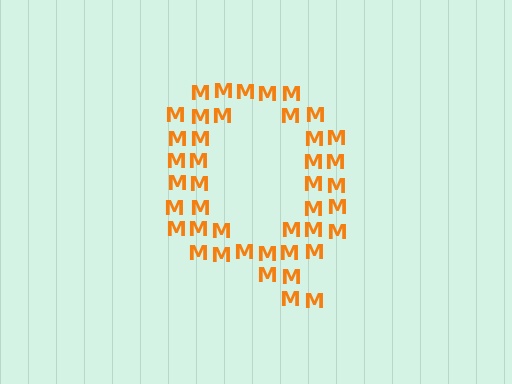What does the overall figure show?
The overall figure shows the letter Q.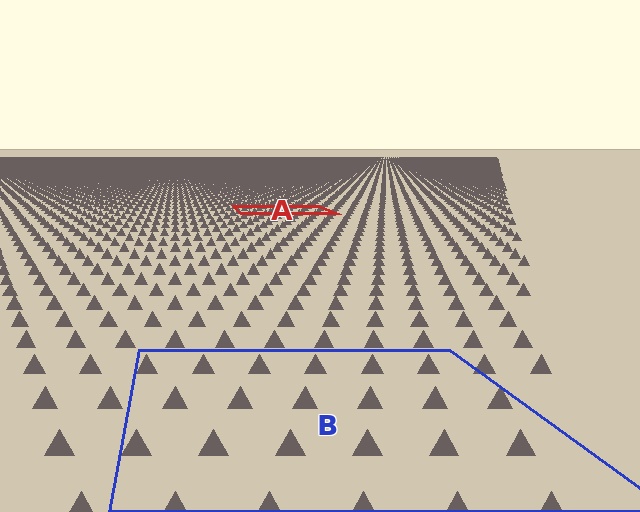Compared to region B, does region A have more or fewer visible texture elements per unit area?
Region A has more texture elements per unit area — they are packed more densely because it is farther away.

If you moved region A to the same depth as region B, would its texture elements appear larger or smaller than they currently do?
They would appear larger. At a closer depth, the same texture elements are projected at a bigger on-screen size.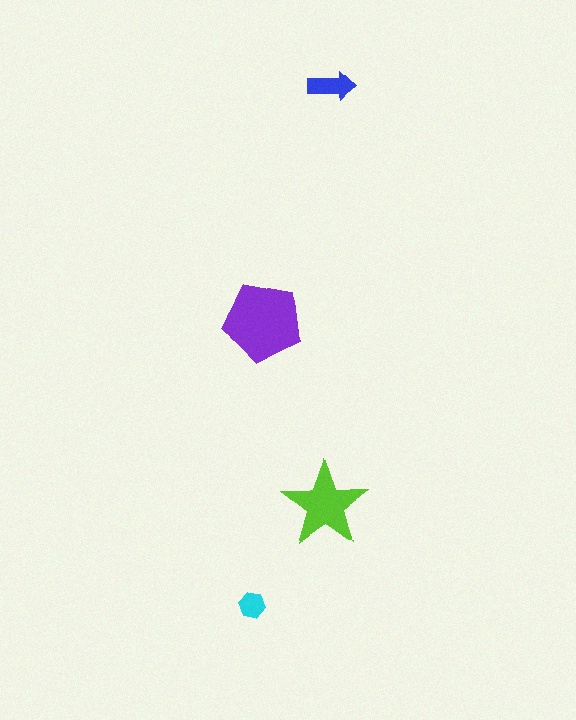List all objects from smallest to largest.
The cyan hexagon, the blue arrow, the lime star, the purple pentagon.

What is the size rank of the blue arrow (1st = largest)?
3rd.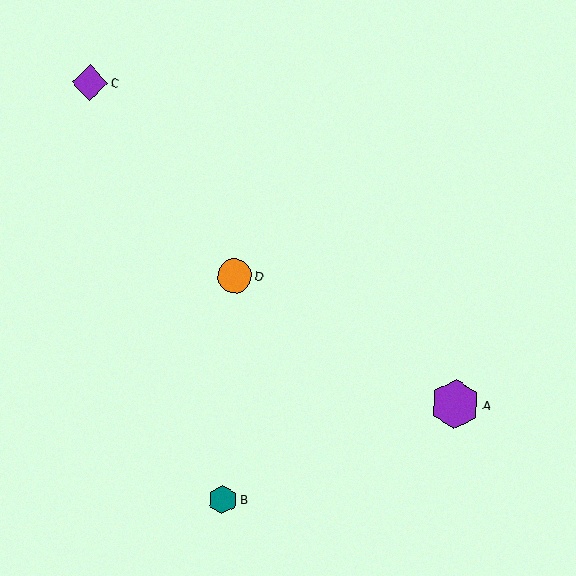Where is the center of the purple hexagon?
The center of the purple hexagon is at (455, 404).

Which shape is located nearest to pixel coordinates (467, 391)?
The purple hexagon (labeled A) at (455, 404) is nearest to that location.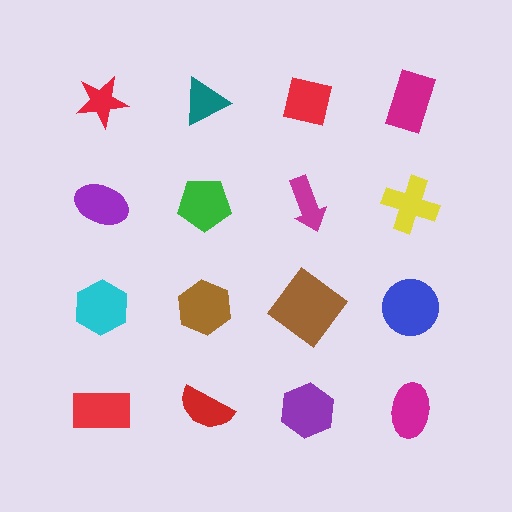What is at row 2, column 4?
A yellow cross.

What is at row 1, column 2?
A teal triangle.